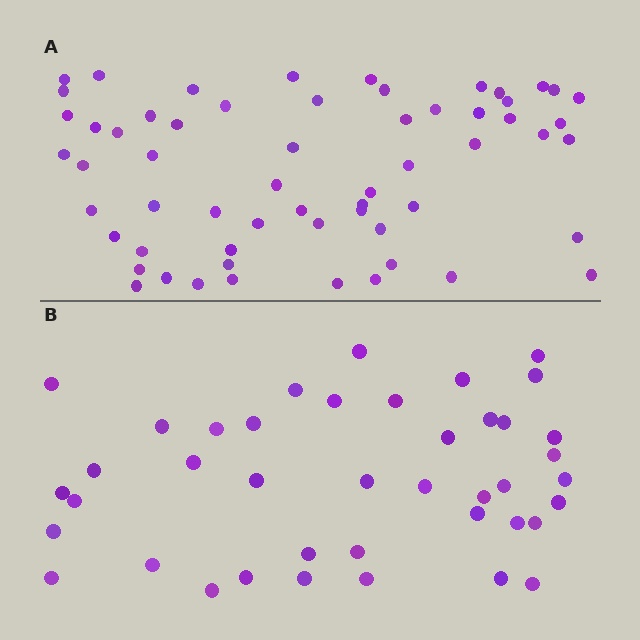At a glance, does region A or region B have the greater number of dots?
Region A (the top region) has more dots.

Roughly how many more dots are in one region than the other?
Region A has approximately 20 more dots than region B.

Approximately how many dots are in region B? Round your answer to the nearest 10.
About 40 dots. (The exact count is 41, which rounds to 40.)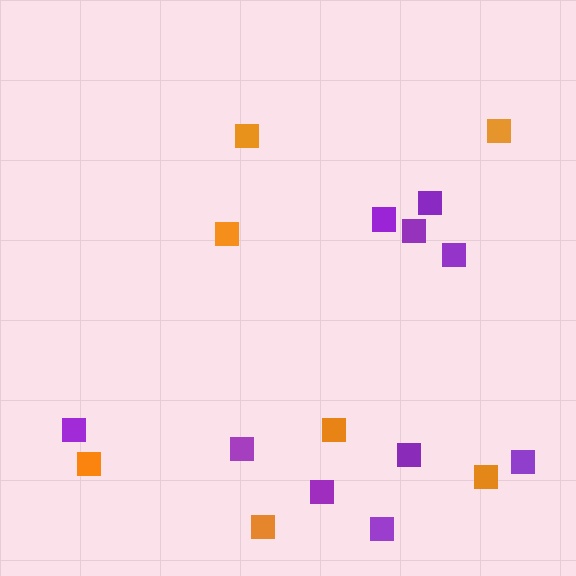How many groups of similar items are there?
There are 2 groups: one group of orange squares (7) and one group of purple squares (10).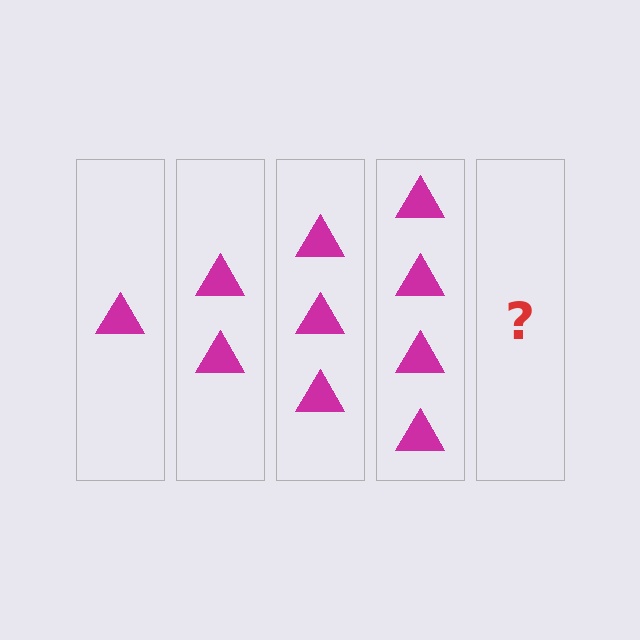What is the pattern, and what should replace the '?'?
The pattern is that each step adds one more triangle. The '?' should be 5 triangles.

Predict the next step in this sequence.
The next step is 5 triangles.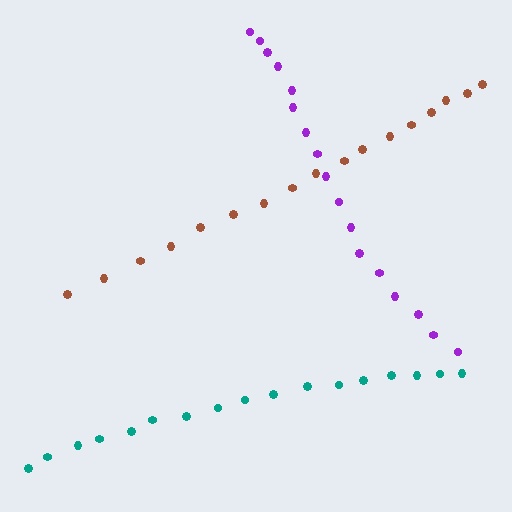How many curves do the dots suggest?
There are 3 distinct paths.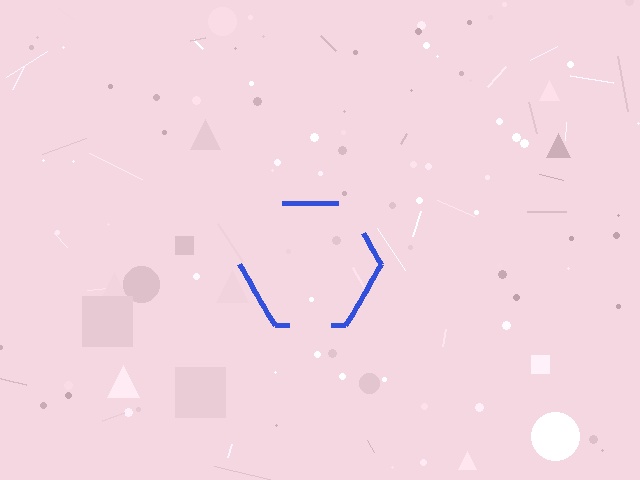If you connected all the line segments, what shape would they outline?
They would outline a hexagon.